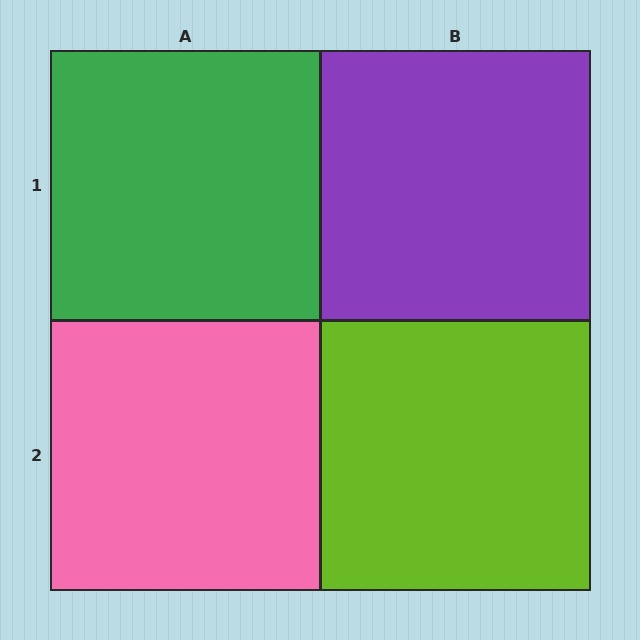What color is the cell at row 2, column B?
Lime.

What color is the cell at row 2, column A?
Pink.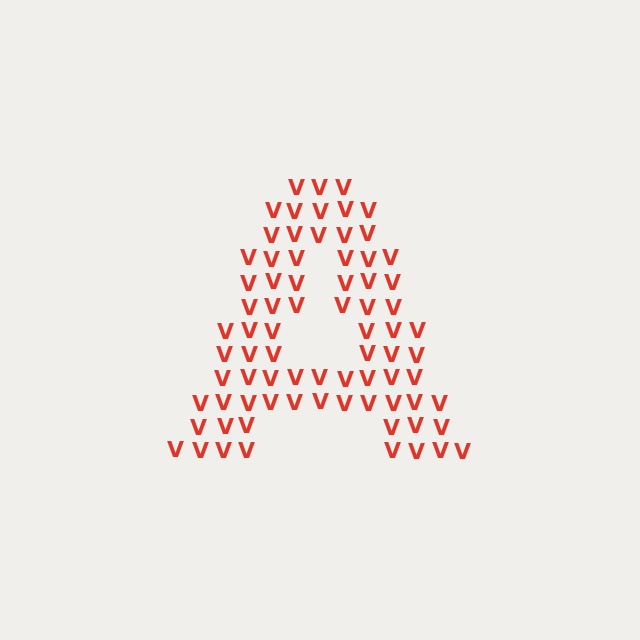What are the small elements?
The small elements are letter V's.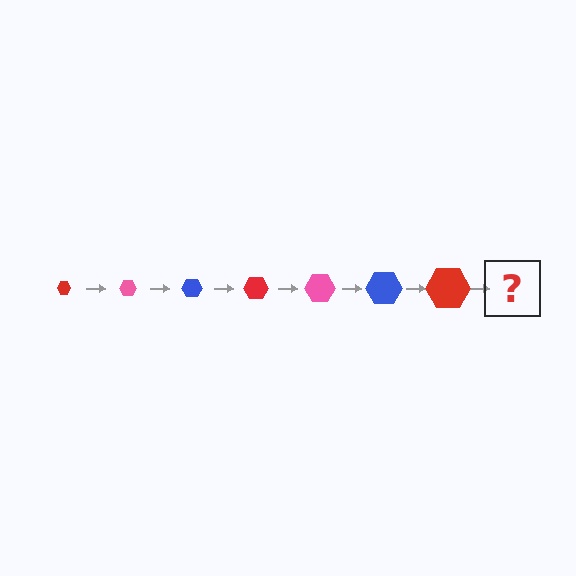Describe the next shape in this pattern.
It should be a pink hexagon, larger than the previous one.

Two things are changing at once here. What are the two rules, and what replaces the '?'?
The two rules are that the hexagon grows larger each step and the color cycles through red, pink, and blue. The '?' should be a pink hexagon, larger than the previous one.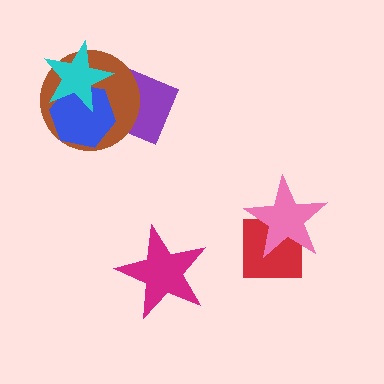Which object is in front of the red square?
The pink star is in front of the red square.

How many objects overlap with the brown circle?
3 objects overlap with the brown circle.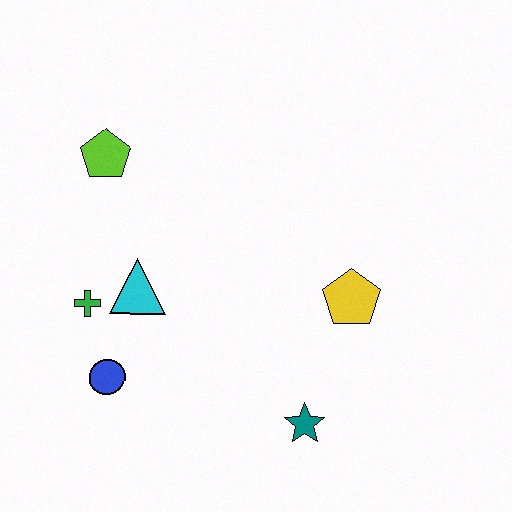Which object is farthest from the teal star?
The lime pentagon is farthest from the teal star.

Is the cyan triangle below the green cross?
No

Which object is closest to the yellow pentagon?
The teal star is closest to the yellow pentagon.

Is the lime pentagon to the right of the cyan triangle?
No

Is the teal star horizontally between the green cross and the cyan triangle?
No